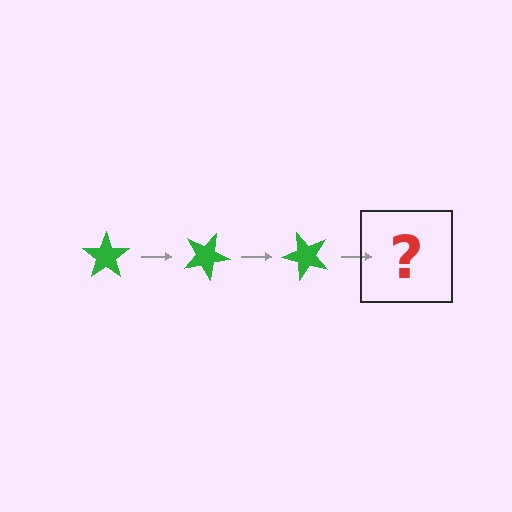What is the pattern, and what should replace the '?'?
The pattern is that the star rotates 25 degrees each step. The '?' should be a green star rotated 75 degrees.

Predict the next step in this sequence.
The next step is a green star rotated 75 degrees.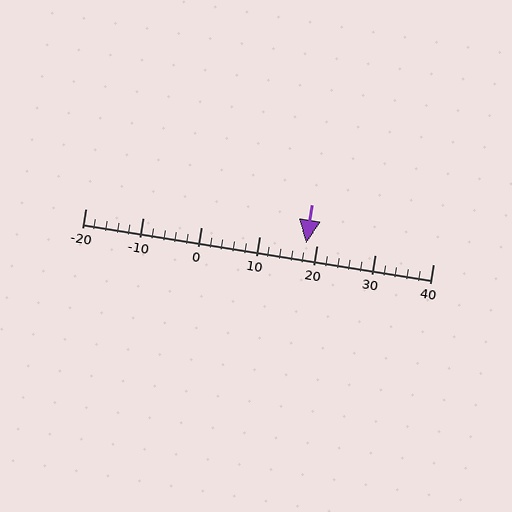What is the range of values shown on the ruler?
The ruler shows values from -20 to 40.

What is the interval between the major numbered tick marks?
The major tick marks are spaced 10 units apart.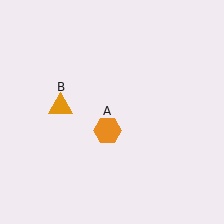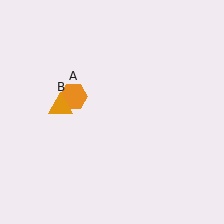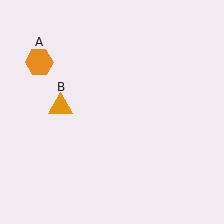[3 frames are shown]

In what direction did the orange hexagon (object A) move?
The orange hexagon (object A) moved up and to the left.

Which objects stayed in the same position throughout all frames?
Orange triangle (object B) remained stationary.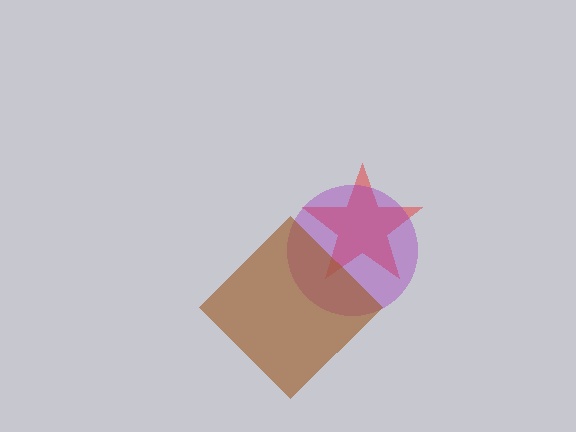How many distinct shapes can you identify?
There are 3 distinct shapes: a red star, a purple circle, a brown diamond.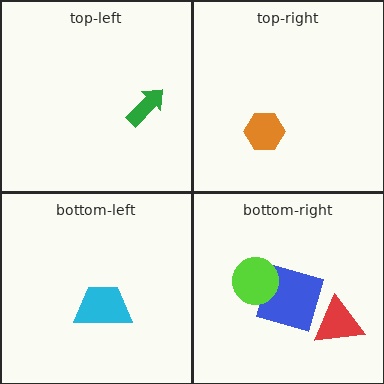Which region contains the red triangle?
The bottom-right region.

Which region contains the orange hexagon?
The top-right region.